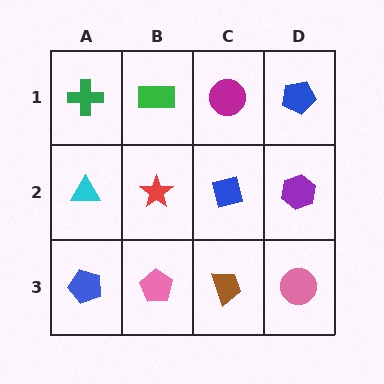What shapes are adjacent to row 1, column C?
A blue square (row 2, column C), a green rectangle (row 1, column B), a blue pentagon (row 1, column D).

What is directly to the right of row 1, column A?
A green rectangle.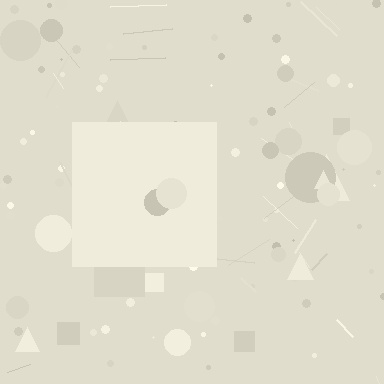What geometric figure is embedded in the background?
A square is embedded in the background.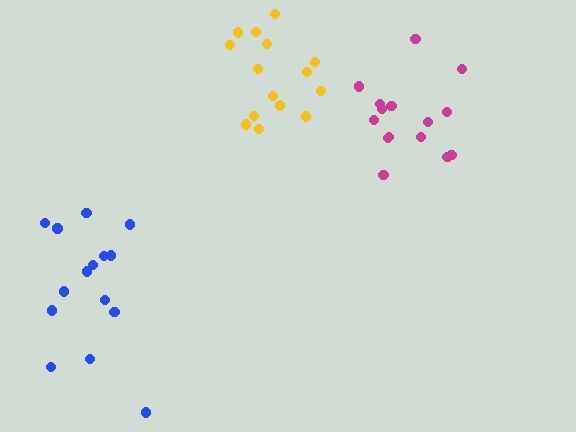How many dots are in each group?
Group 1: 15 dots, Group 2: 15 dots, Group 3: 15 dots (45 total).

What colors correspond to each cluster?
The clusters are colored: blue, yellow, magenta.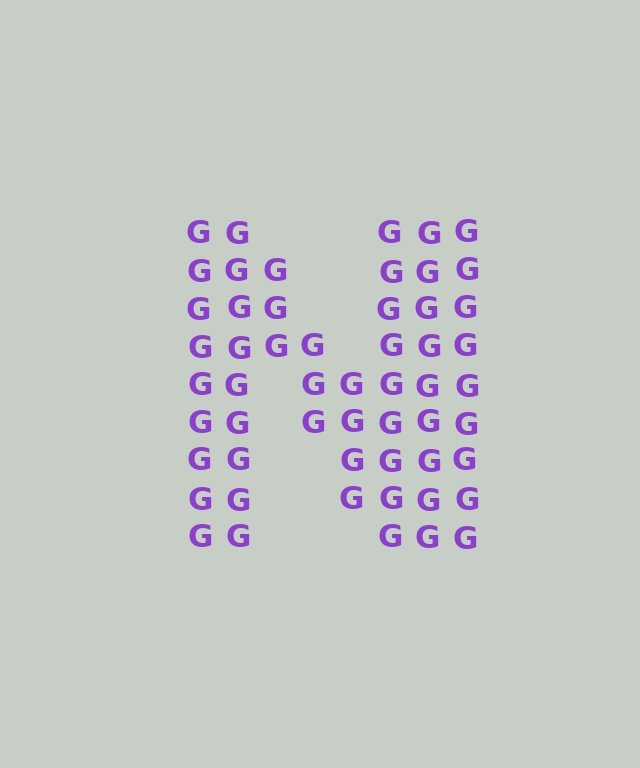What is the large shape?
The large shape is the letter N.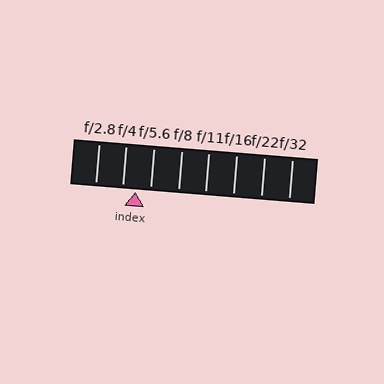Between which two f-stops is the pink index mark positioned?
The index mark is between f/4 and f/5.6.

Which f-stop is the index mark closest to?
The index mark is closest to f/4.